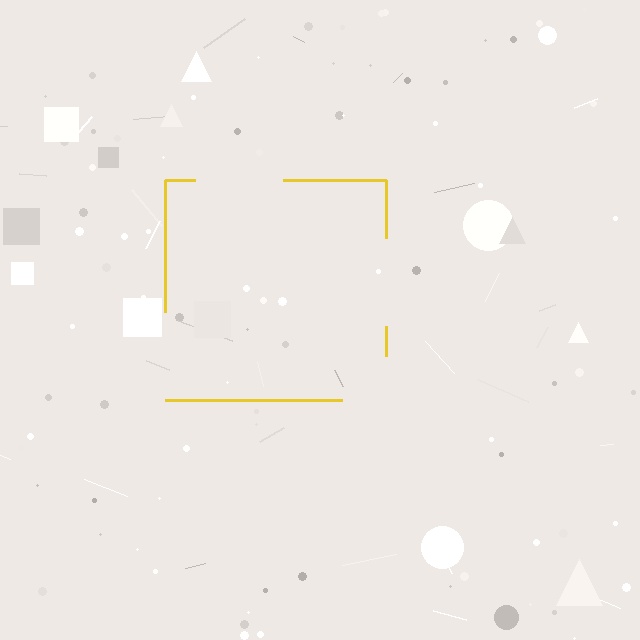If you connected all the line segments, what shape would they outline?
They would outline a square.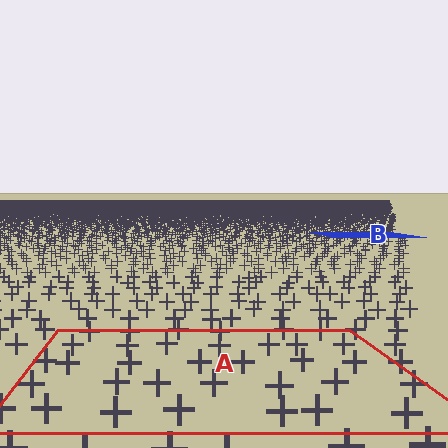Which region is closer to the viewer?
Region A is closer. The texture elements there are larger and more spread out.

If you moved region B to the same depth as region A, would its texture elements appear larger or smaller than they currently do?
They would appear larger. At a closer depth, the same texture elements are projected at a bigger on-screen size.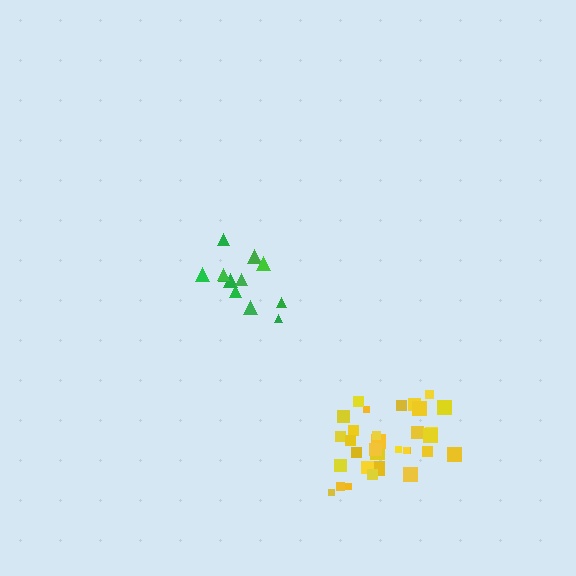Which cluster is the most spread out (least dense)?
Green.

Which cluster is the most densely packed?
Yellow.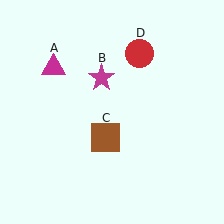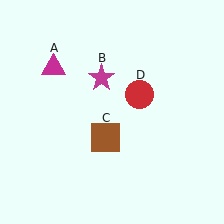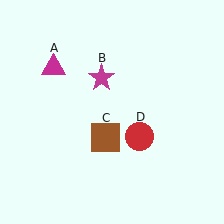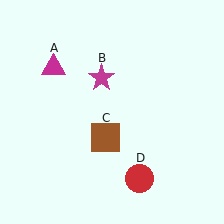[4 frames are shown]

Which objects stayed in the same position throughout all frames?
Magenta triangle (object A) and magenta star (object B) and brown square (object C) remained stationary.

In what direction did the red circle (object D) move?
The red circle (object D) moved down.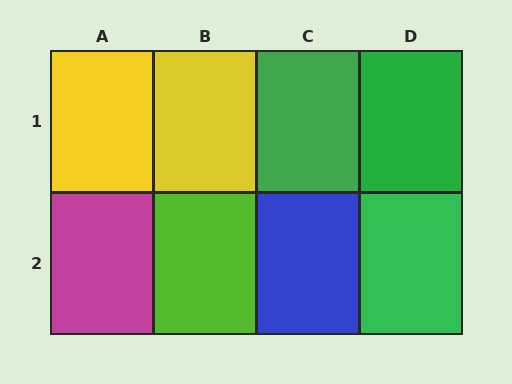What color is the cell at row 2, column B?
Lime.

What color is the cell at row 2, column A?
Magenta.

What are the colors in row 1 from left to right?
Yellow, yellow, green, green.